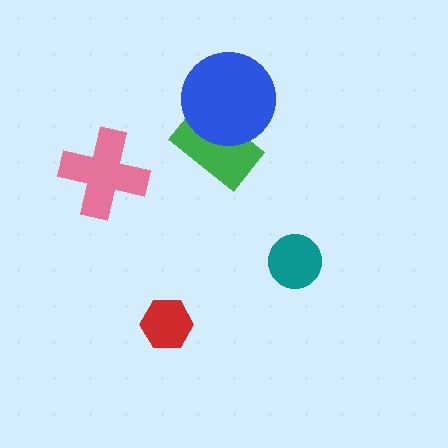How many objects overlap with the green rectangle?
1 object overlaps with the green rectangle.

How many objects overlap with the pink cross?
0 objects overlap with the pink cross.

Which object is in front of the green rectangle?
The blue circle is in front of the green rectangle.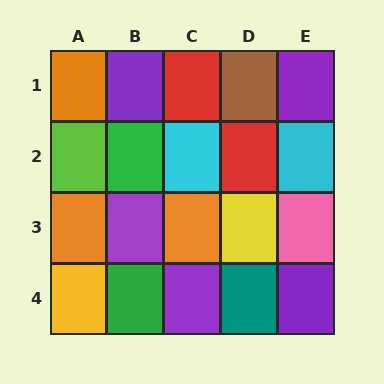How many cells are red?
2 cells are red.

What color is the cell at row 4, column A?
Yellow.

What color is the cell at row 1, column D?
Brown.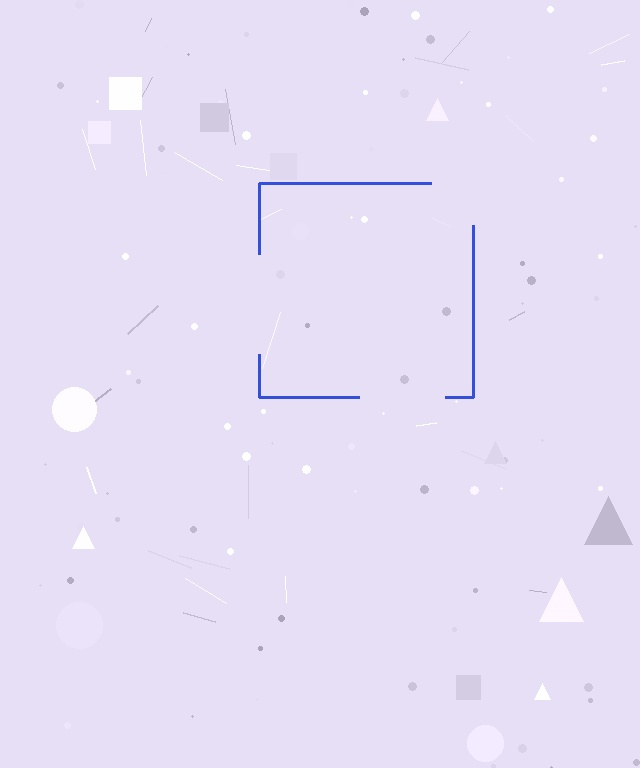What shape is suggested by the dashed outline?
The dashed outline suggests a square.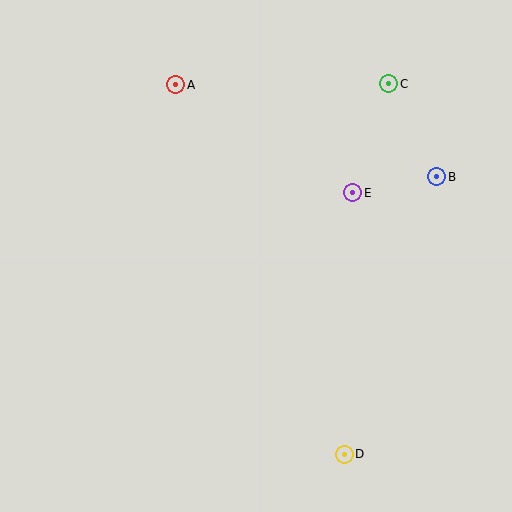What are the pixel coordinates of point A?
Point A is at (176, 85).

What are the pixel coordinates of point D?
Point D is at (344, 454).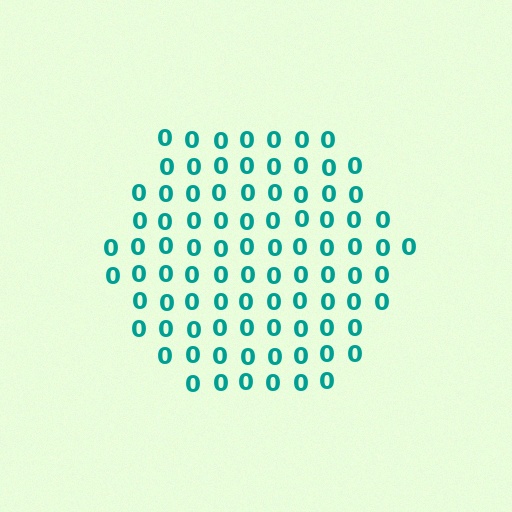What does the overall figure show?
The overall figure shows a hexagon.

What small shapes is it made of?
It is made of small digit 0's.